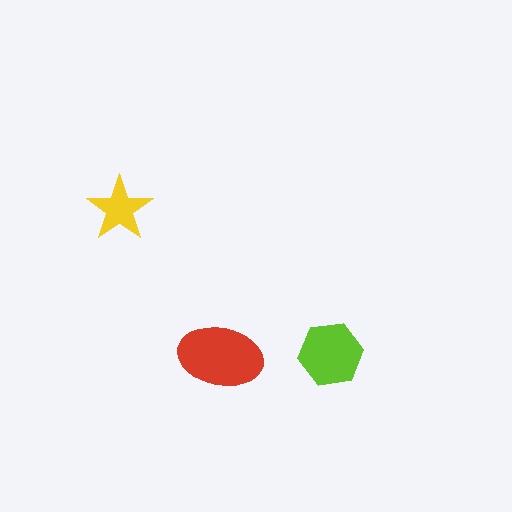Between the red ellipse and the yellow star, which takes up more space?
The red ellipse.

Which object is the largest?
The red ellipse.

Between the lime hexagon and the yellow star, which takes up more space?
The lime hexagon.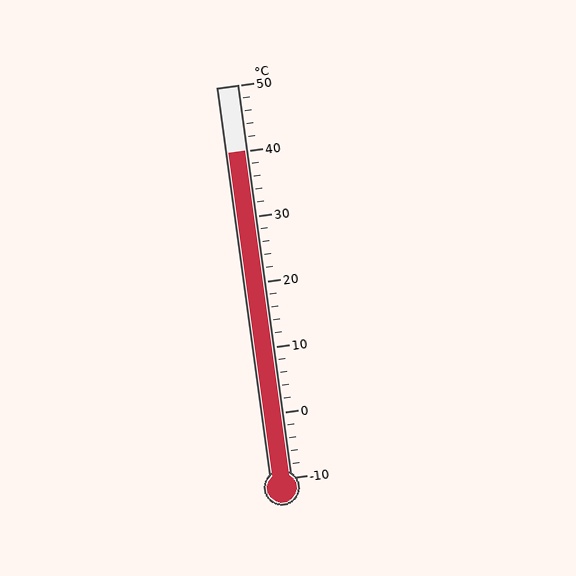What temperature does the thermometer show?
The thermometer shows approximately 40°C.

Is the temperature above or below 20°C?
The temperature is above 20°C.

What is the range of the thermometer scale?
The thermometer scale ranges from -10°C to 50°C.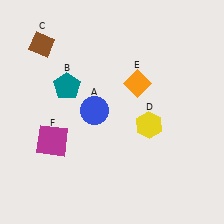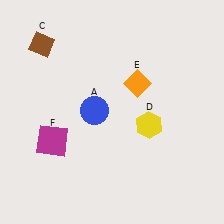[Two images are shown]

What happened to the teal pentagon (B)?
The teal pentagon (B) was removed in Image 2. It was in the top-left area of Image 1.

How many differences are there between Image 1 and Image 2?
There is 1 difference between the two images.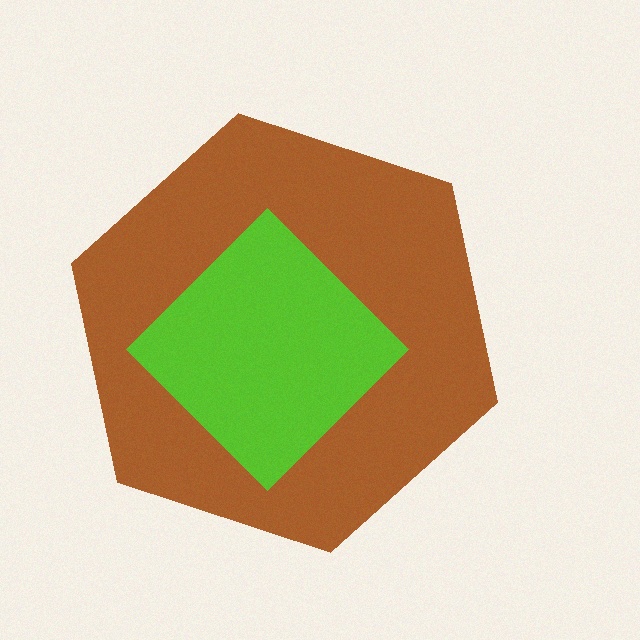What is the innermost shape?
The lime diamond.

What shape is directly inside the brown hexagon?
The lime diamond.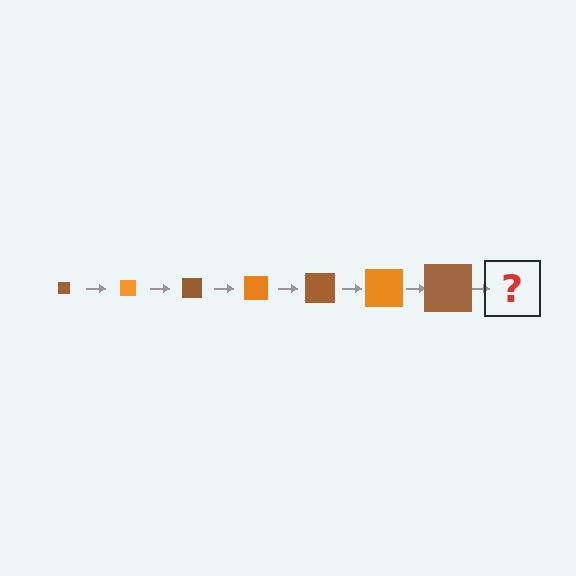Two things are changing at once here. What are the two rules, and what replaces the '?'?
The two rules are that the square grows larger each step and the color cycles through brown and orange. The '?' should be an orange square, larger than the previous one.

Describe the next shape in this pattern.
It should be an orange square, larger than the previous one.